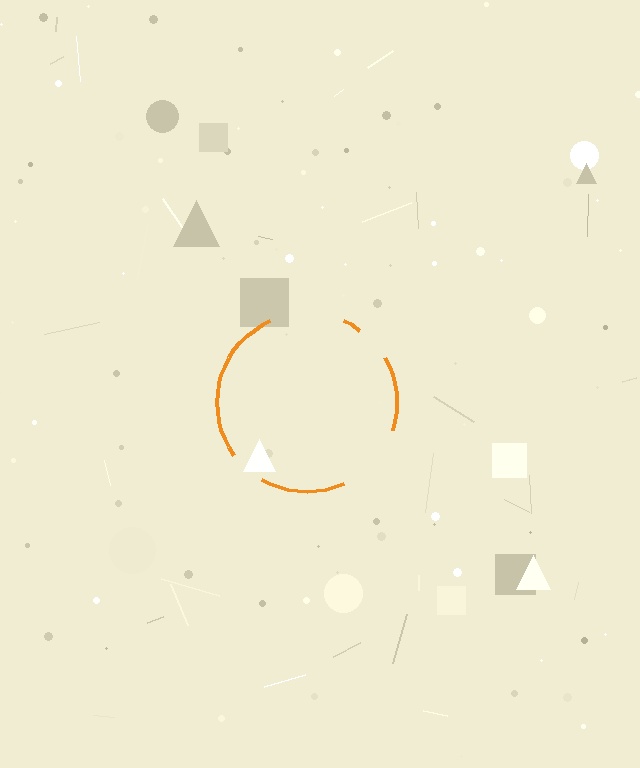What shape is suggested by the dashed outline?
The dashed outline suggests a circle.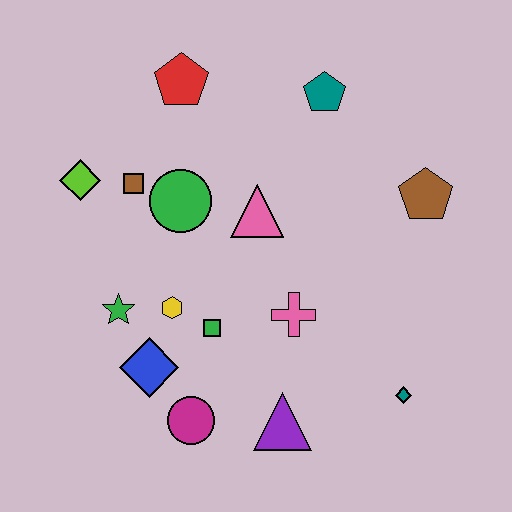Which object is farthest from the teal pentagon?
The magenta circle is farthest from the teal pentagon.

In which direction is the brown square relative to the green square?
The brown square is above the green square.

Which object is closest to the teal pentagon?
The pink triangle is closest to the teal pentagon.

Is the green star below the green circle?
Yes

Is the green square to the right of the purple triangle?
No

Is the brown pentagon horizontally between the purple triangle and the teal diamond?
No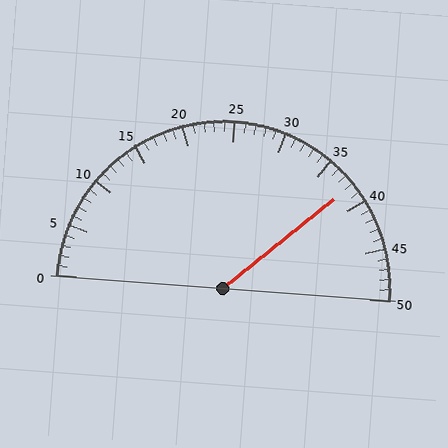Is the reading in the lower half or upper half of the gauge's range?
The reading is in the upper half of the range (0 to 50).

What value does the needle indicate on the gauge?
The needle indicates approximately 38.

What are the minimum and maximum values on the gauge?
The gauge ranges from 0 to 50.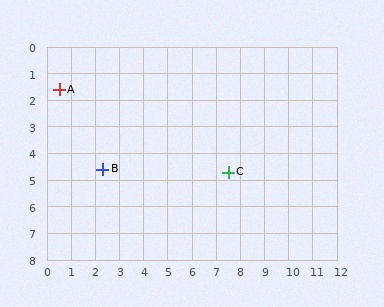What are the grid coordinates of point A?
Point A is at approximately (0.5, 1.6).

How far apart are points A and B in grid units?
Points A and B are about 3.5 grid units apart.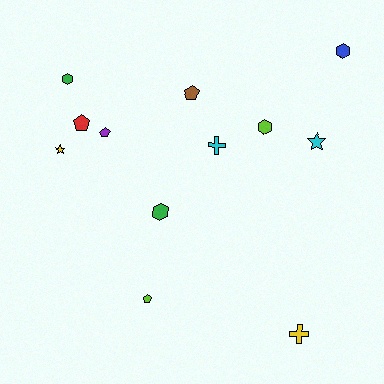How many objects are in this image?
There are 12 objects.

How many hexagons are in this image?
There are 4 hexagons.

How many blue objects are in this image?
There is 1 blue object.